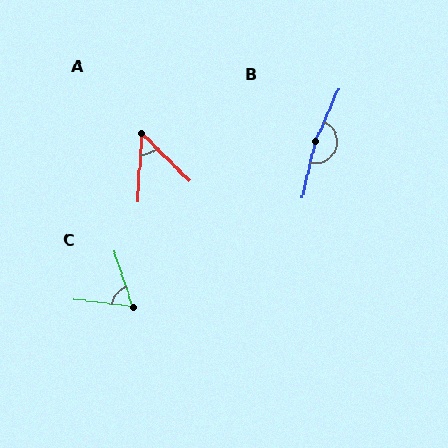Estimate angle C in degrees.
Approximately 65 degrees.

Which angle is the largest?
B, at approximately 170 degrees.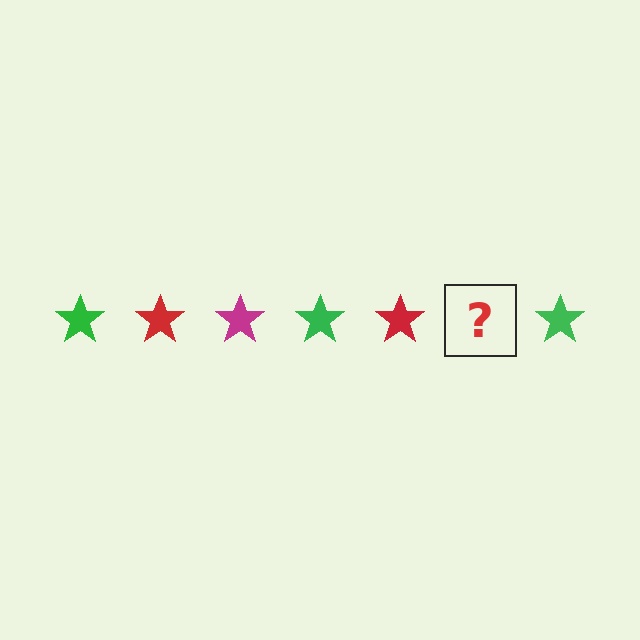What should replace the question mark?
The question mark should be replaced with a magenta star.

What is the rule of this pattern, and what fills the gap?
The rule is that the pattern cycles through green, red, magenta stars. The gap should be filled with a magenta star.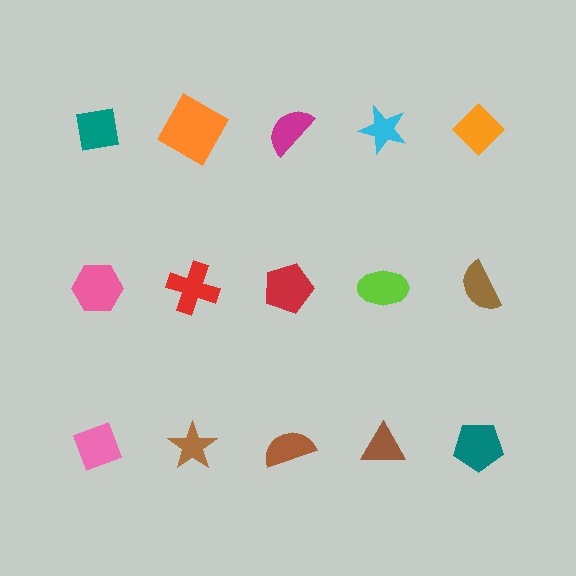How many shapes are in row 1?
5 shapes.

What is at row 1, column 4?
A cyan star.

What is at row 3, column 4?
A brown triangle.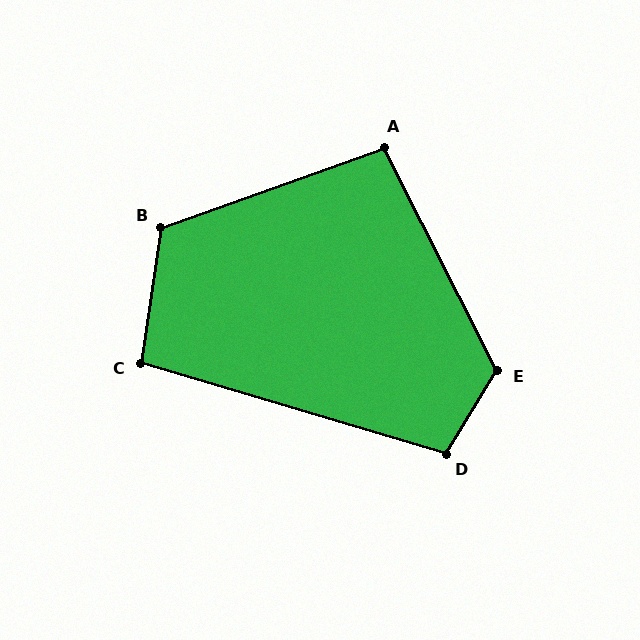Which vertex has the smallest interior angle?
A, at approximately 97 degrees.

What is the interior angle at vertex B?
Approximately 118 degrees (obtuse).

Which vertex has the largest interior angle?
E, at approximately 122 degrees.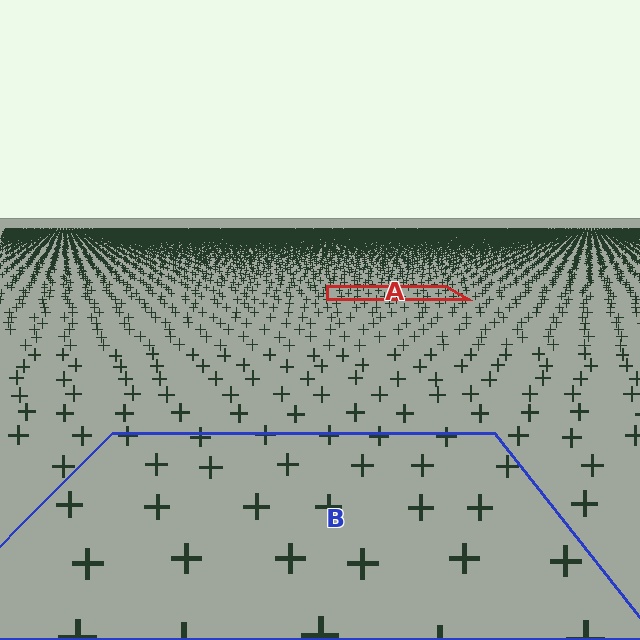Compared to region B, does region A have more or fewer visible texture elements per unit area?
Region A has more texture elements per unit area — they are packed more densely because it is farther away.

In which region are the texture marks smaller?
The texture marks are smaller in region A, because it is farther away.